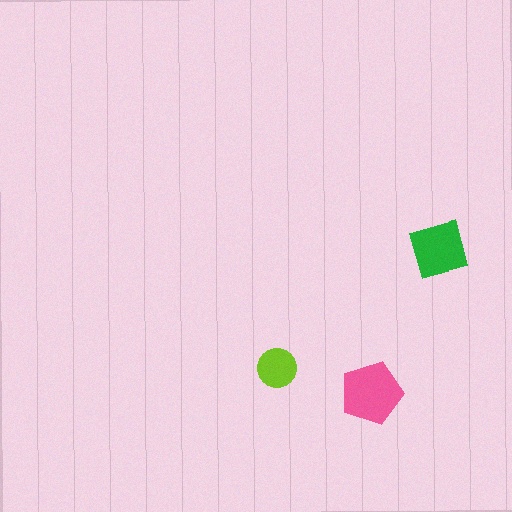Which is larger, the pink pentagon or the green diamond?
The pink pentagon.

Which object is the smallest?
The lime circle.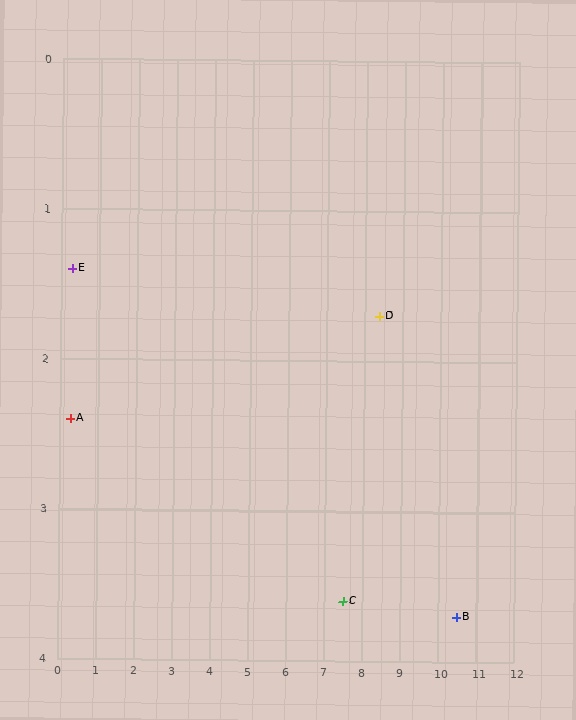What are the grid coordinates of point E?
Point E is at approximately (0.3, 1.4).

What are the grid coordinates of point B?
Point B is at approximately (10.5, 3.7).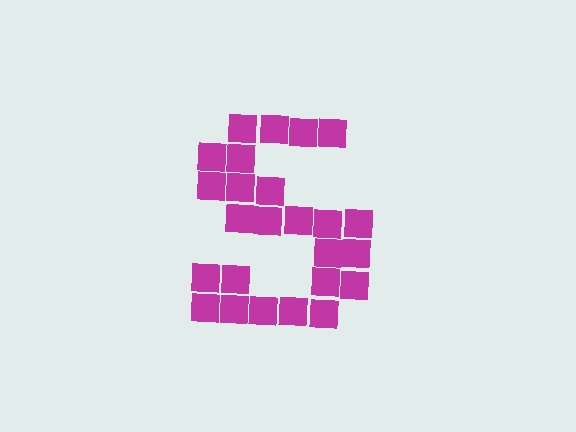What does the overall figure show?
The overall figure shows the letter S.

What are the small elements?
The small elements are squares.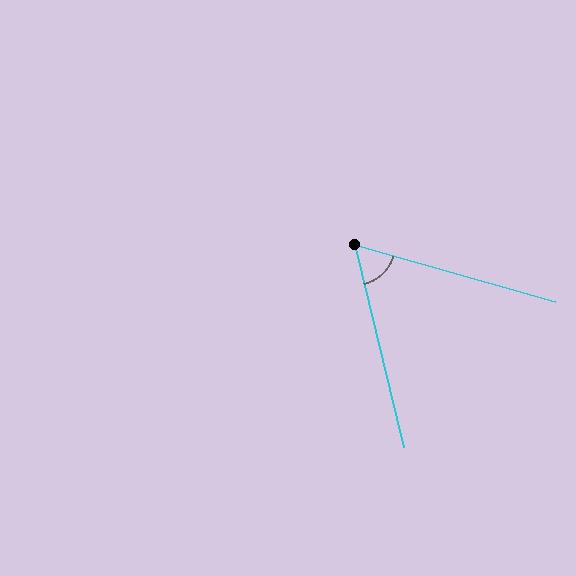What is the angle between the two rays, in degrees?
Approximately 61 degrees.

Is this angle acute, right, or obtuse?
It is acute.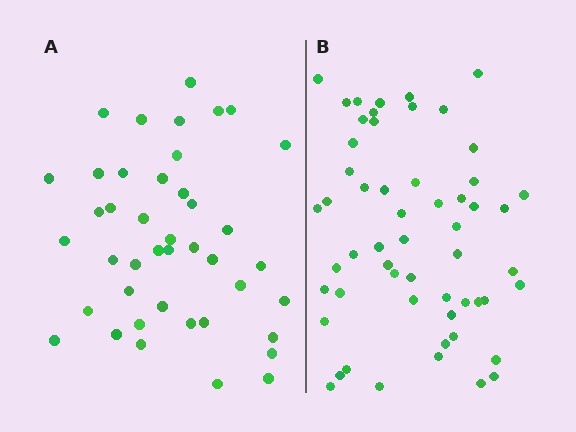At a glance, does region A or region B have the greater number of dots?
Region B (the right region) has more dots.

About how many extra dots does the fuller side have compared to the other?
Region B has approximately 15 more dots than region A.